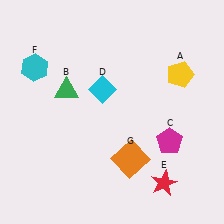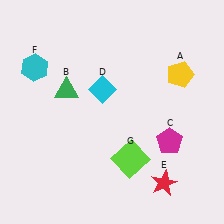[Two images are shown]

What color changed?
The square (G) changed from orange in Image 1 to lime in Image 2.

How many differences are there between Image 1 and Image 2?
There is 1 difference between the two images.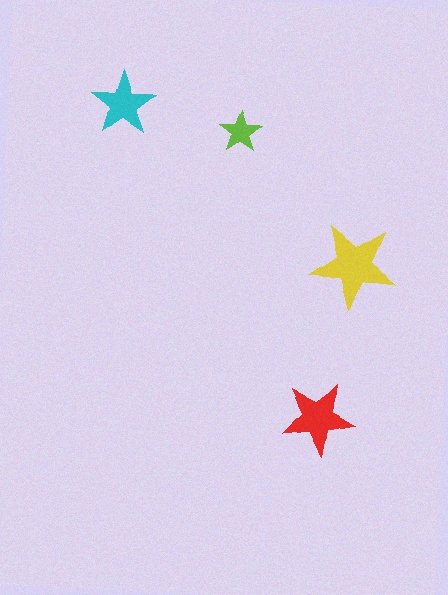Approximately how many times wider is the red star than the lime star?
About 1.5 times wider.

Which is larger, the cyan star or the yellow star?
The yellow one.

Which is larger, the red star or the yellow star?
The yellow one.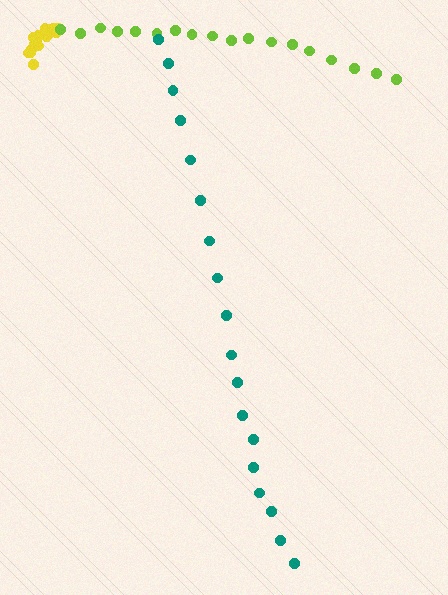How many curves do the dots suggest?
There are 3 distinct paths.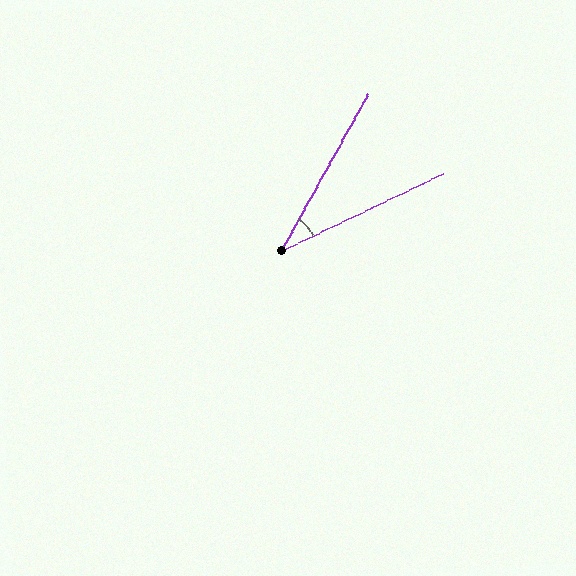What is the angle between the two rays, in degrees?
Approximately 36 degrees.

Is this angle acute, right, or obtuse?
It is acute.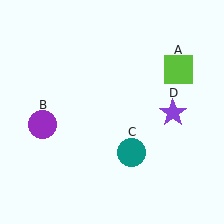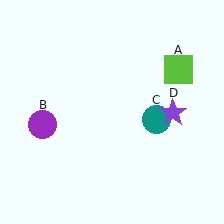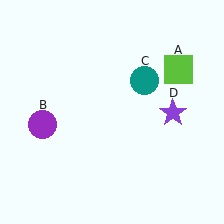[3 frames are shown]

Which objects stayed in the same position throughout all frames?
Lime square (object A) and purple circle (object B) and purple star (object D) remained stationary.